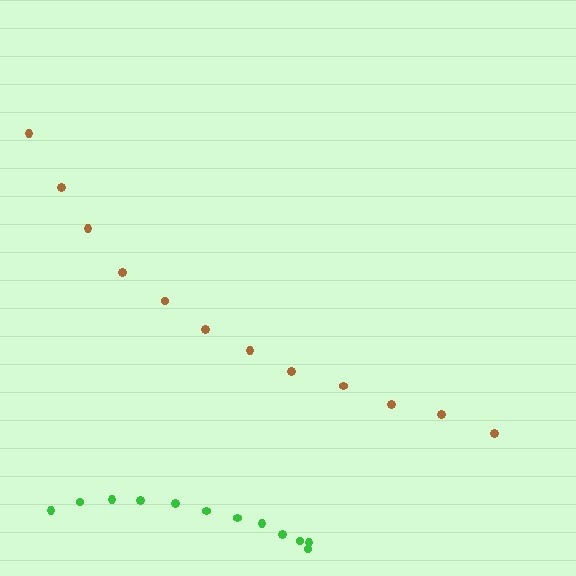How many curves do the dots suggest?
There are 2 distinct paths.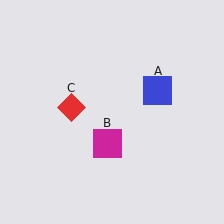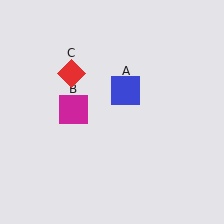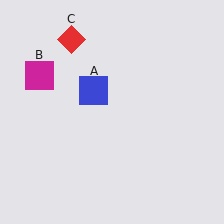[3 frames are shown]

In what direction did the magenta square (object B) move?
The magenta square (object B) moved up and to the left.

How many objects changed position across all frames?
3 objects changed position: blue square (object A), magenta square (object B), red diamond (object C).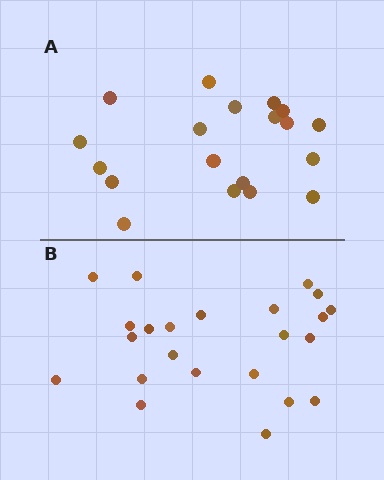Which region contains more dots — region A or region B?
Region B (the bottom region) has more dots.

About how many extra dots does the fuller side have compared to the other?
Region B has about 4 more dots than region A.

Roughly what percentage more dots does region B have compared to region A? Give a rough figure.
About 20% more.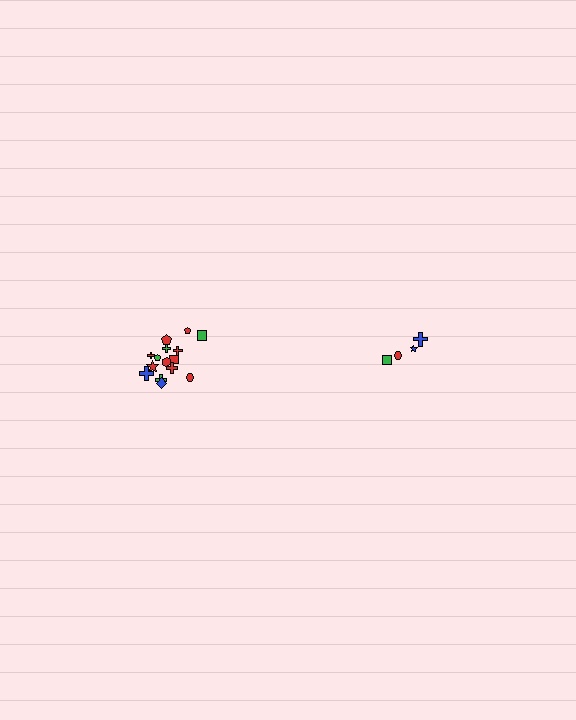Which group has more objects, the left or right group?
The left group.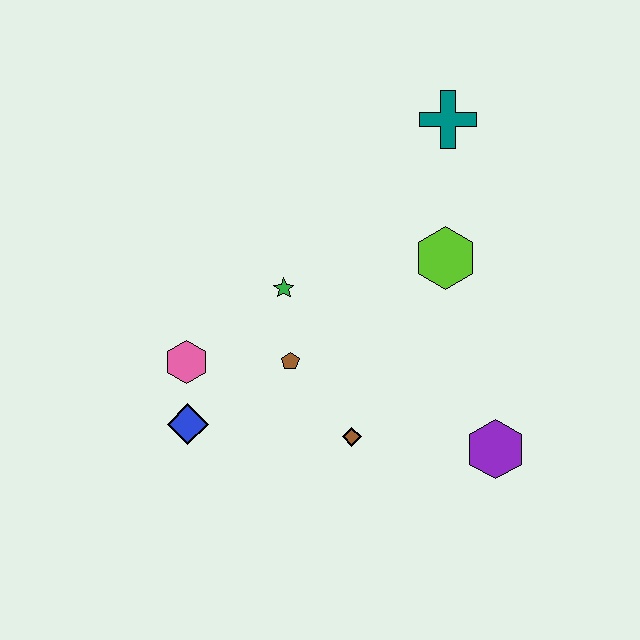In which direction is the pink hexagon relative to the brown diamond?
The pink hexagon is to the left of the brown diamond.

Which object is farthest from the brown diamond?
The teal cross is farthest from the brown diamond.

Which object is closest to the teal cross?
The lime hexagon is closest to the teal cross.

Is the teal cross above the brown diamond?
Yes